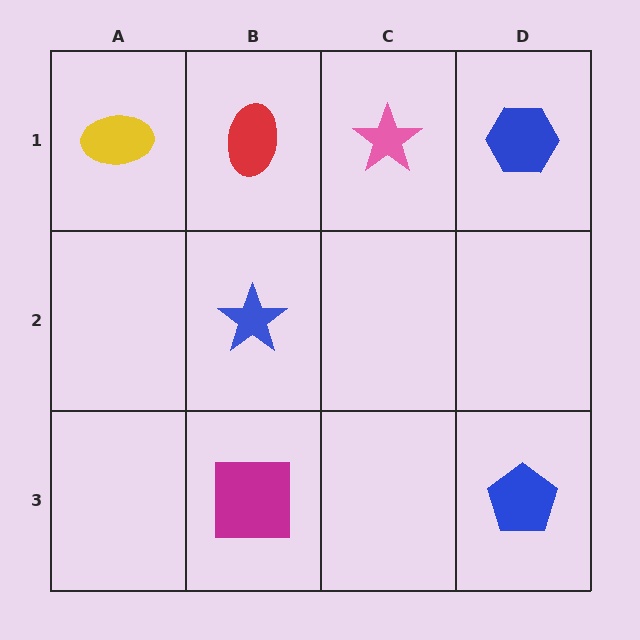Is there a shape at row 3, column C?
No, that cell is empty.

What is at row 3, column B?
A magenta square.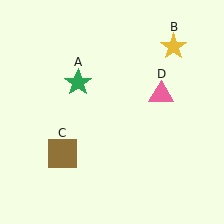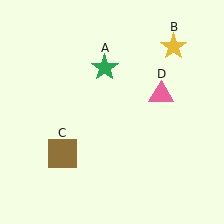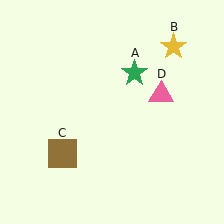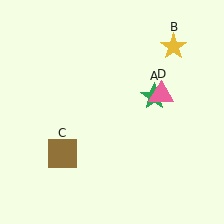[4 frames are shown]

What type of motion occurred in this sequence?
The green star (object A) rotated clockwise around the center of the scene.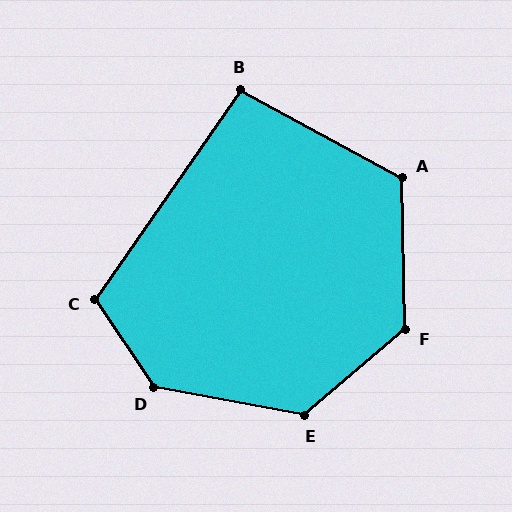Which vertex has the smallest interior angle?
B, at approximately 97 degrees.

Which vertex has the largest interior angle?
D, at approximately 134 degrees.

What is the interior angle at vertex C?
Approximately 112 degrees (obtuse).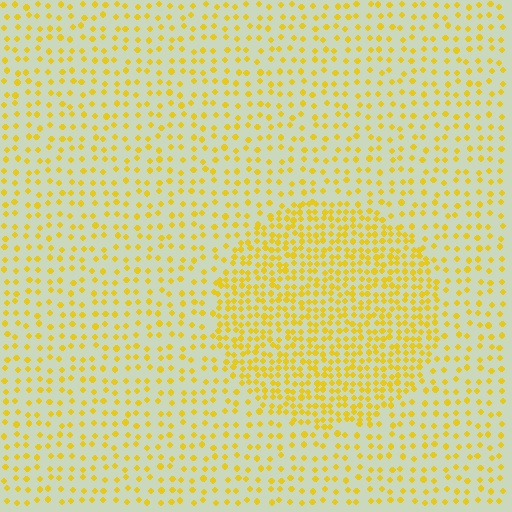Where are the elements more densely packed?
The elements are more densely packed inside the circle boundary.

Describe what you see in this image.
The image contains small yellow elements arranged at two different densities. A circle-shaped region is visible where the elements are more densely packed than the surrounding area.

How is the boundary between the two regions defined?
The boundary is defined by a change in element density (approximately 2.2x ratio). All elements are the same color, size, and shape.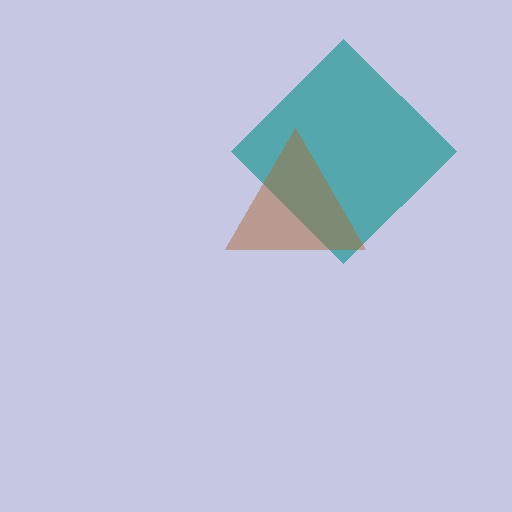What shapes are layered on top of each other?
The layered shapes are: a teal diamond, a brown triangle.